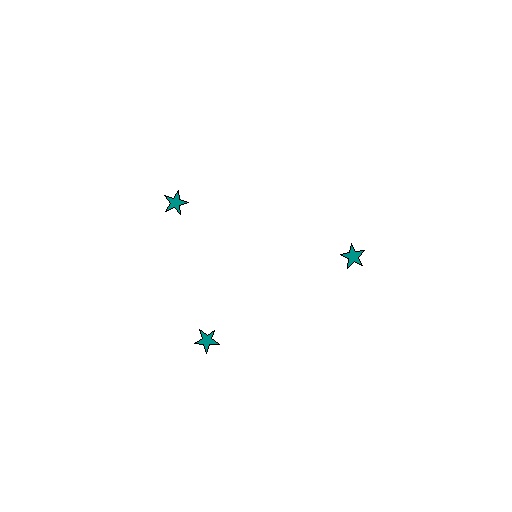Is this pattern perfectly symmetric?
No. The 3 teal stars are arranged in a ring, but one element near the 11 o'clock position is rotated out of alignment along the ring, breaking the 3-fold rotational symmetry.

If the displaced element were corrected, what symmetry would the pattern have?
It would have 3-fold rotational symmetry — the pattern would map onto itself every 120 degrees.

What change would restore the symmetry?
The symmetry would be restored by rotating it back into even spacing with its neighbors so that all 3 stars sit at equal angles and equal distance from the center.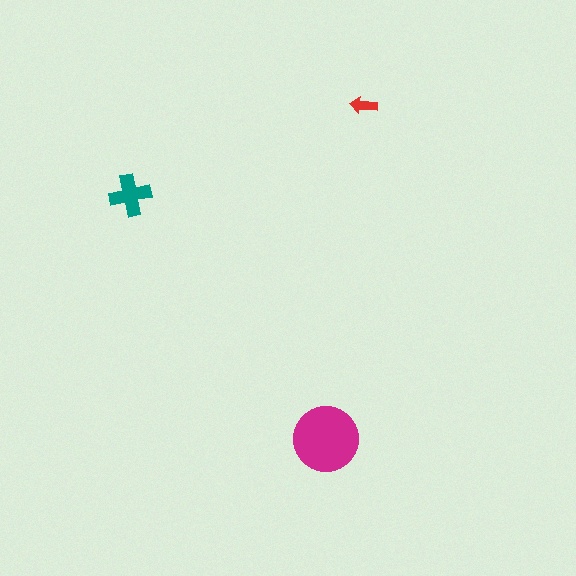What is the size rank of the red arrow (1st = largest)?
3rd.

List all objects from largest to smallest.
The magenta circle, the teal cross, the red arrow.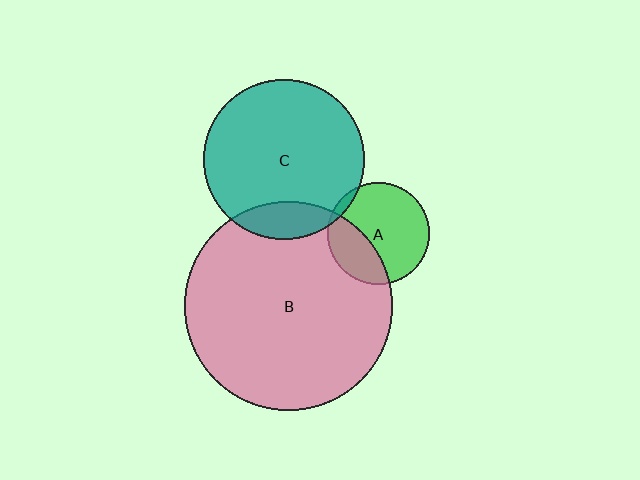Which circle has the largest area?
Circle B (pink).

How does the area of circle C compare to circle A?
Approximately 2.5 times.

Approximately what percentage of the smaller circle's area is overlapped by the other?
Approximately 15%.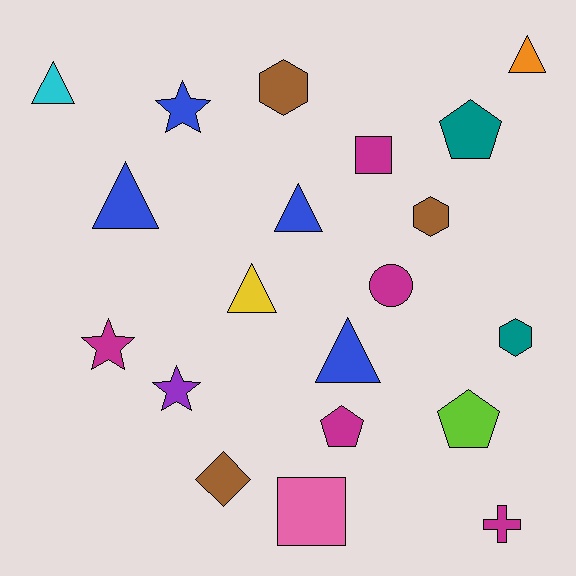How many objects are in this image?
There are 20 objects.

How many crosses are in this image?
There is 1 cross.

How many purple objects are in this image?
There is 1 purple object.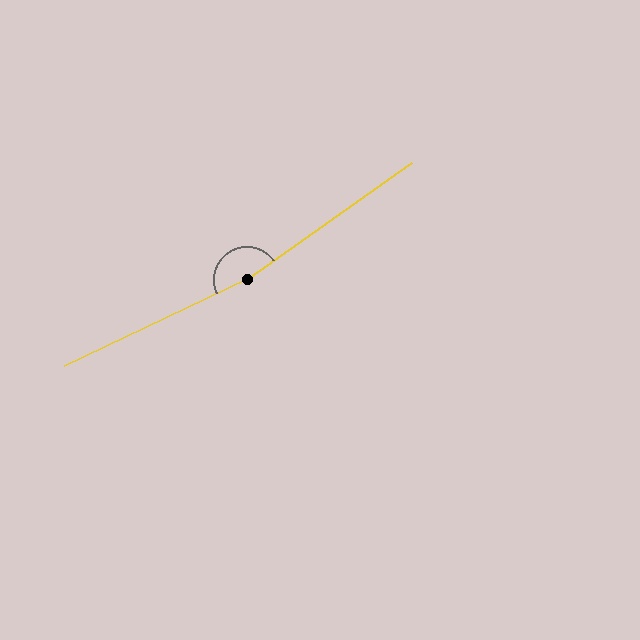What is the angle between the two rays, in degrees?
Approximately 170 degrees.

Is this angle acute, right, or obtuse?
It is obtuse.